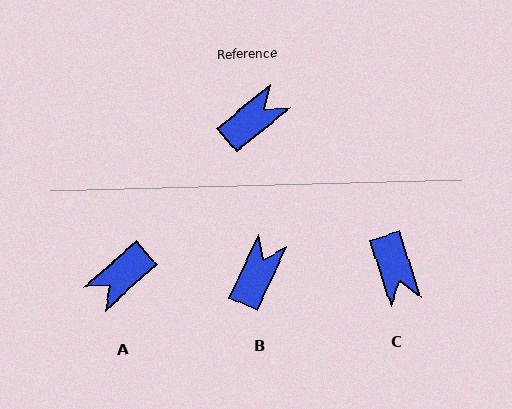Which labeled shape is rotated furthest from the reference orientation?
A, about 178 degrees away.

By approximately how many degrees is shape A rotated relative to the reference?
Approximately 178 degrees clockwise.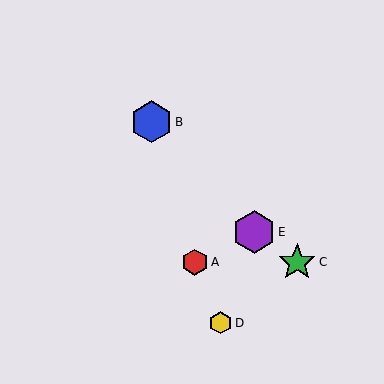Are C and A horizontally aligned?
Yes, both are at y≈262.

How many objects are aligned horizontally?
2 objects (A, C) are aligned horizontally.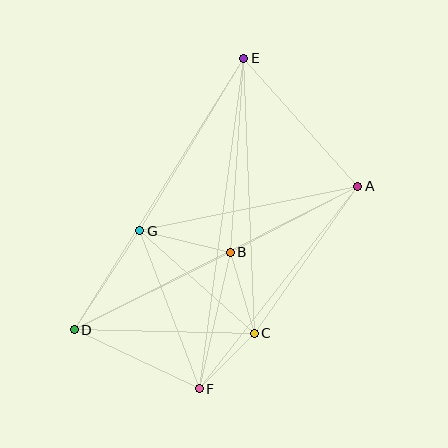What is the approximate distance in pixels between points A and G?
The distance between A and G is approximately 222 pixels.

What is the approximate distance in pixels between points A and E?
The distance between A and E is approximately 171 pixels.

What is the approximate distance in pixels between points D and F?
The distance between D and F is approximately 138 pixels.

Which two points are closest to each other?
Points C and F are closest to each other.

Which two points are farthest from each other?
Points E and F are farthest from each other.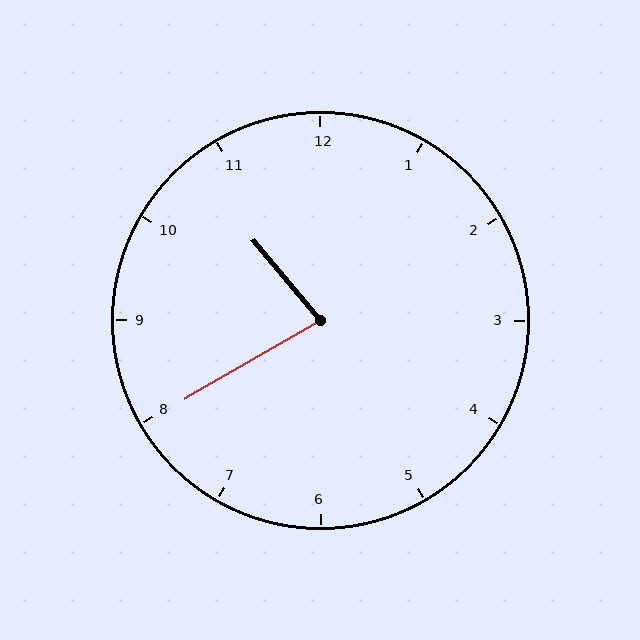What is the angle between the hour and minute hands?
Approximately 80 degrees.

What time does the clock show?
10:40.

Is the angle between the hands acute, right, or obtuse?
It is acute.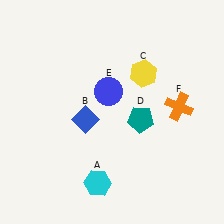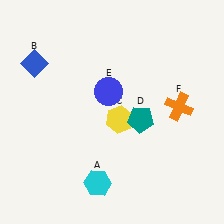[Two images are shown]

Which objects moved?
The objects that moved are: the blue diamond (B), the yellow hexagon (C).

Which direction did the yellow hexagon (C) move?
The yellow hexagon (C) moved down.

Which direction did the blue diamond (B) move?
The blue diamond (B) moved up.